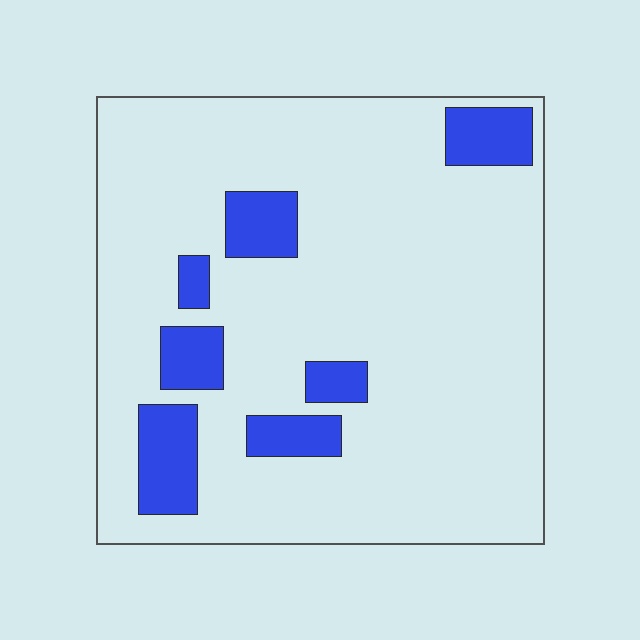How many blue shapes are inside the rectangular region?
7.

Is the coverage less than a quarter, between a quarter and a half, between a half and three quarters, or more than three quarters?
Less than a quarter.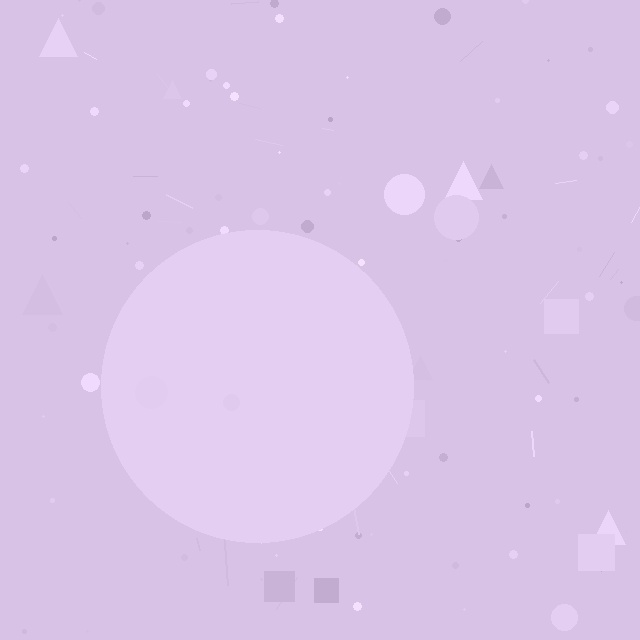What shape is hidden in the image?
A circle is hidden in the image.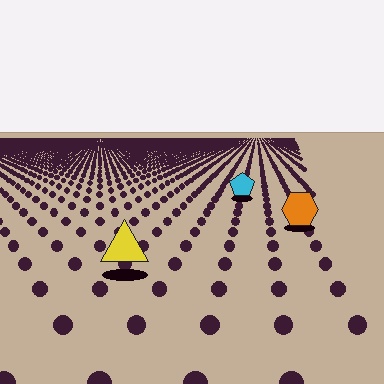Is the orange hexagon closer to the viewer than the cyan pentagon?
Yes. The orange hexagon is closer — you can tell from the texture gradient: the ground texture is coarser near it.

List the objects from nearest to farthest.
From nearest to farthest: the yellow triangle, the orange hexagon, the cyan pentagon.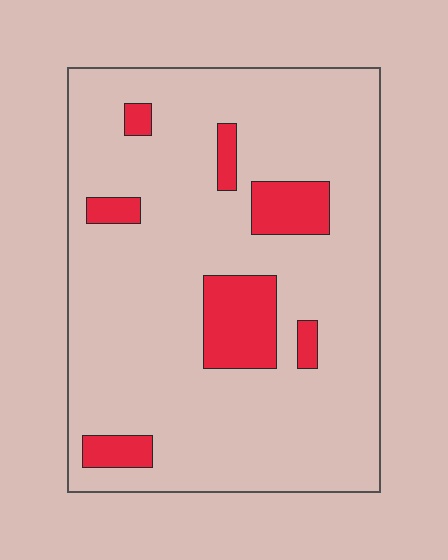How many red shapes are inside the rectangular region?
7.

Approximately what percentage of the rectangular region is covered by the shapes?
Approximately 15%.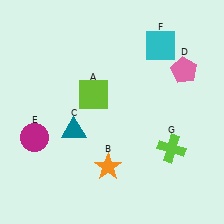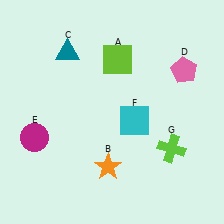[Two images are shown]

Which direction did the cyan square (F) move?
The cyan square (F) moved down.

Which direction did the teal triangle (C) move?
The teal triangle (C) moved up.